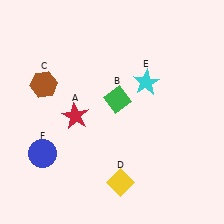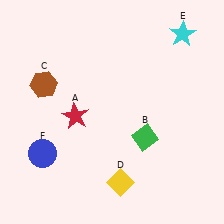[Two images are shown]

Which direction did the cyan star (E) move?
The cyan star (E) moved up.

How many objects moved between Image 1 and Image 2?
2 objects moved between the two images.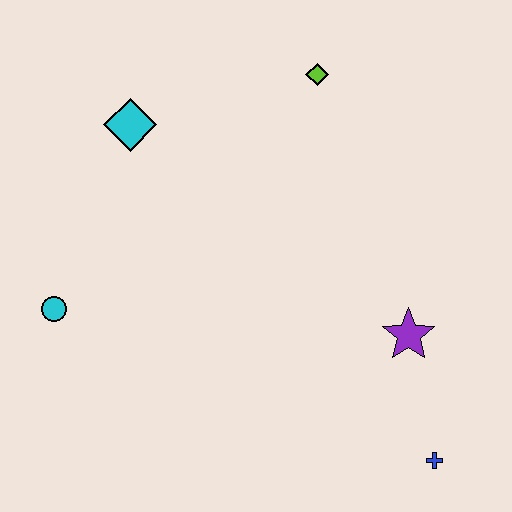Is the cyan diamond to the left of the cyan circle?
No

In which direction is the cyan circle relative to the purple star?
The cyan circle is to the left of the purple star.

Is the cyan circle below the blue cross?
No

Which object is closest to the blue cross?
The purple star is closest to the blue cross.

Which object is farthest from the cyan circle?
The blue cross is farthest from the cyan circle.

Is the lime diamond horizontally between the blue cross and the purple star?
No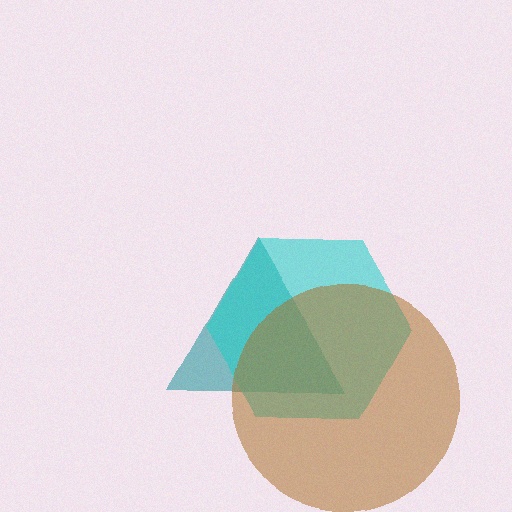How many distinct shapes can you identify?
There are 3 distinct shapes: a teal triangle, a cyan hexagon, a brown circle.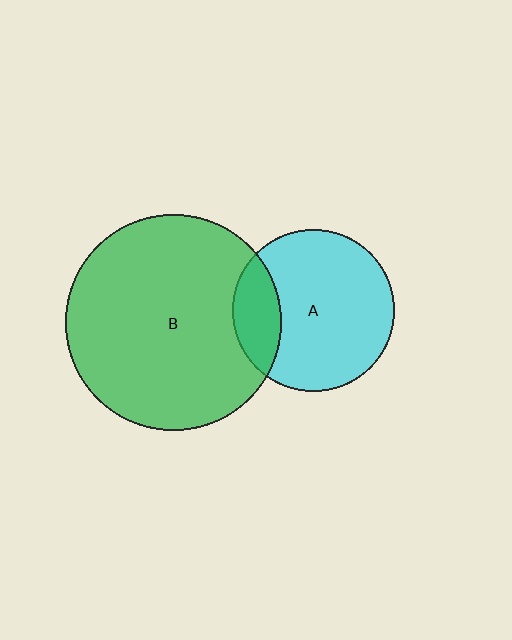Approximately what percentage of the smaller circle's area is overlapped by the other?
Approximately 20%.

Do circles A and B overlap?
Yes.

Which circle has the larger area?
Circle B (green).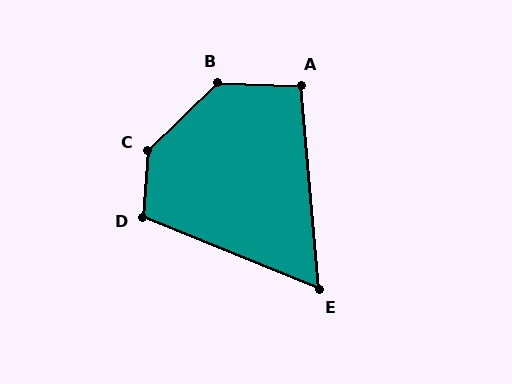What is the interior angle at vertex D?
Approximately 108 degrees (obtuse).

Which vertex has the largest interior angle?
C, at approximately 138 degrees.